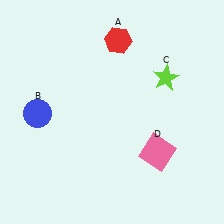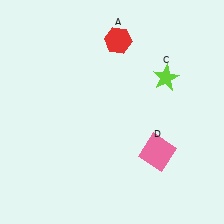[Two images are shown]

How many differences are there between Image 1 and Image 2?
There is 1 difference between the two images.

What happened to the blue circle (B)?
The blue circle (B) was removed in Image 2. It was in the bottom-left area of Image 1.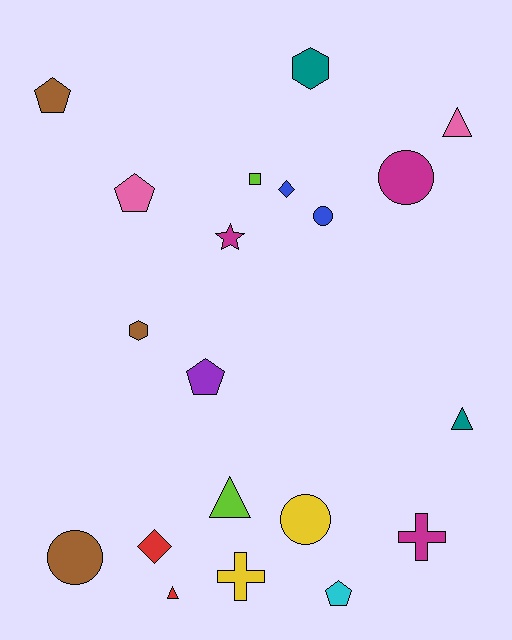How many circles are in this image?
There are 4 circles.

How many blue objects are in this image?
There are 2 blue objects.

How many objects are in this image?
There are 20 objects.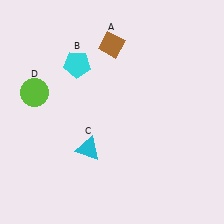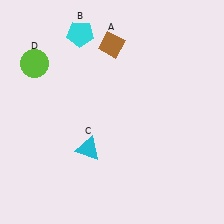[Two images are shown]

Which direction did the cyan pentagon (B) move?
The cyan pentagon (B) moved up.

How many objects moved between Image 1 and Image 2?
2 objects moved between the two images.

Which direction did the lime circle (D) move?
The lime circle (D) moved up.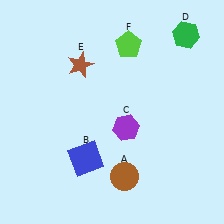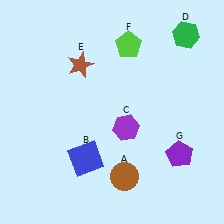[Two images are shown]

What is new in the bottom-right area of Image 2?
A purple pentagon (G) was added in the bottom-right area of Image 2.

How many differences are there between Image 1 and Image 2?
There is 1 difference between the two images.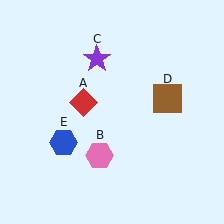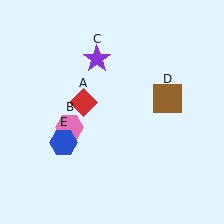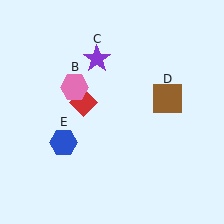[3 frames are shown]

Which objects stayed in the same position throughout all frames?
Red diamond (object A) and purple star (object C) and brown square (object D) and blue hexagon (object E) remained stationary.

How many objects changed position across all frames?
1 object changed position: pink hexagon (object B).